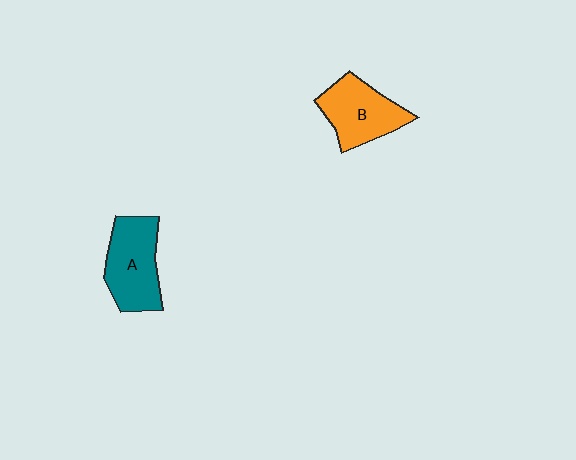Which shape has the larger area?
Shape A (teal).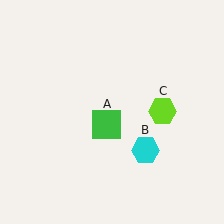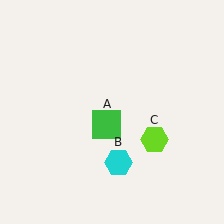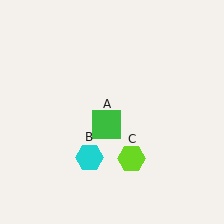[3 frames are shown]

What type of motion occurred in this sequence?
The cyan hexagon (object B), lime hexagon (object C) rotated clockwise around the center of the scene.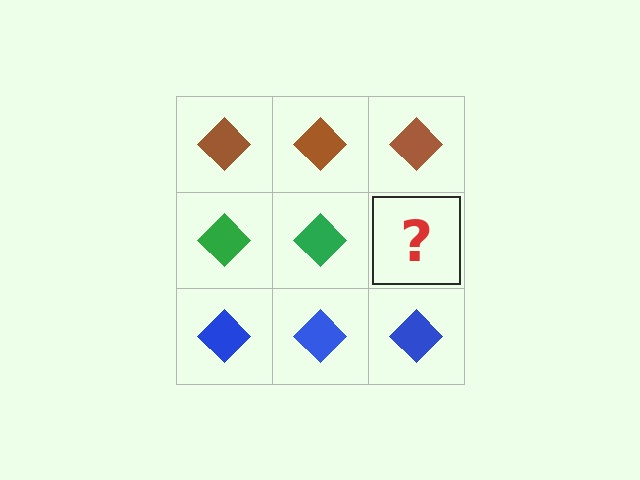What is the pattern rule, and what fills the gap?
The rule is that each row has a consistent color. The gap should be filled with a green diamond.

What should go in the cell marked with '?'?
The missing cell should contain a green diamond.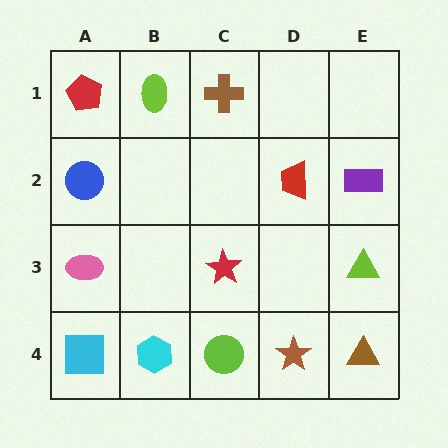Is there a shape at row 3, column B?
No, that cell is empty.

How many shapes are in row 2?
3 shapes.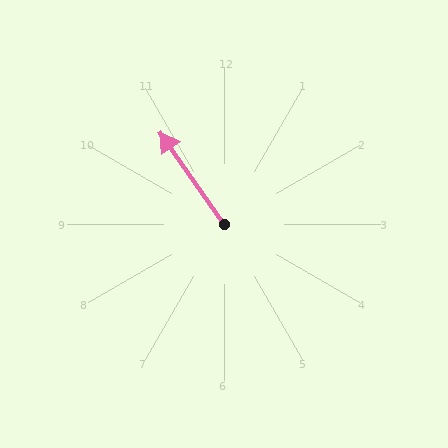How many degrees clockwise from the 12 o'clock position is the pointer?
Approximately 325 degrees.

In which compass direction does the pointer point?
Northwest.